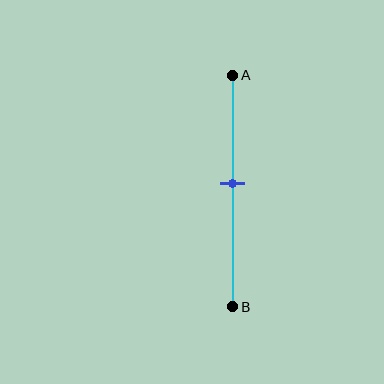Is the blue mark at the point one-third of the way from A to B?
No, the mark is at about 45% from A, not at the 33% one-third point.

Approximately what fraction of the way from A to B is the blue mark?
The blue mark is approximately 45% of the way from A to B.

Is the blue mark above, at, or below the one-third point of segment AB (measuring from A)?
The blue mark is below the one-third point of segment AB.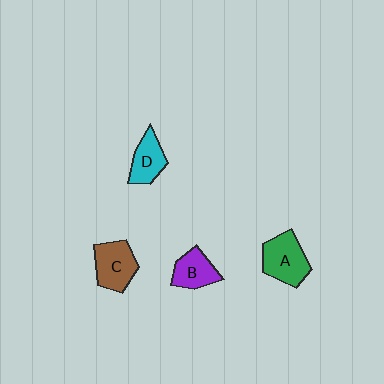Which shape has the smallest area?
Shape D (cyan).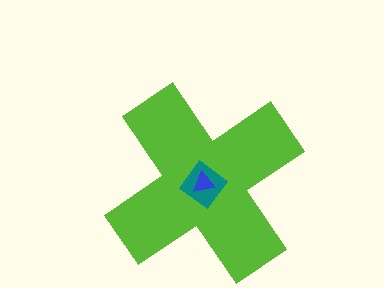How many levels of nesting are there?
3.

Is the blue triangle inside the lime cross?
Yes.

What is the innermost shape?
The blue triangle.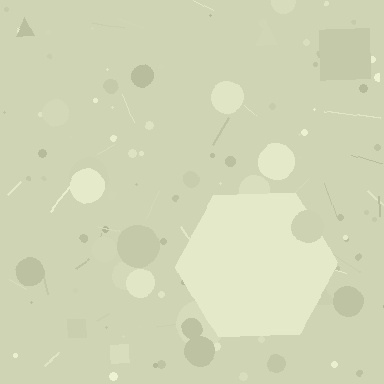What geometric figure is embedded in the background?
A hexagon is embedded in the background.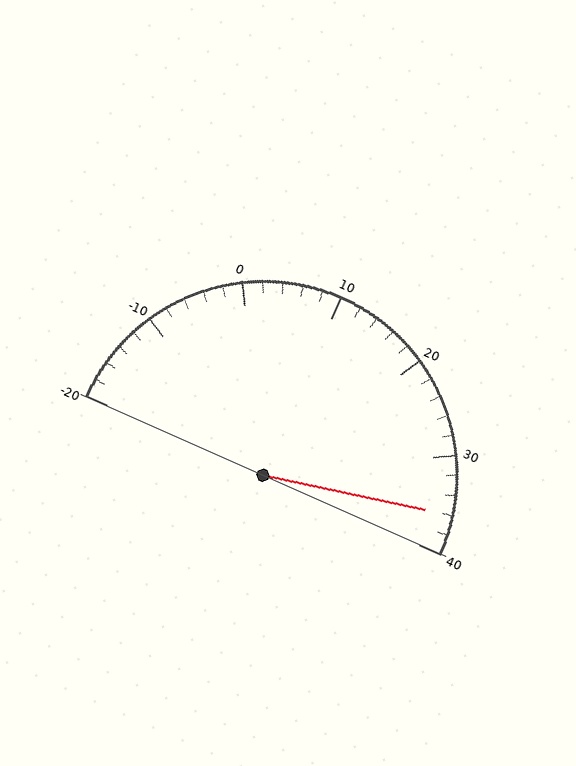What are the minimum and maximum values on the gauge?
The gauge ranges from -20 to 40.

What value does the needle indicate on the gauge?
The needle indicates approximately 36.